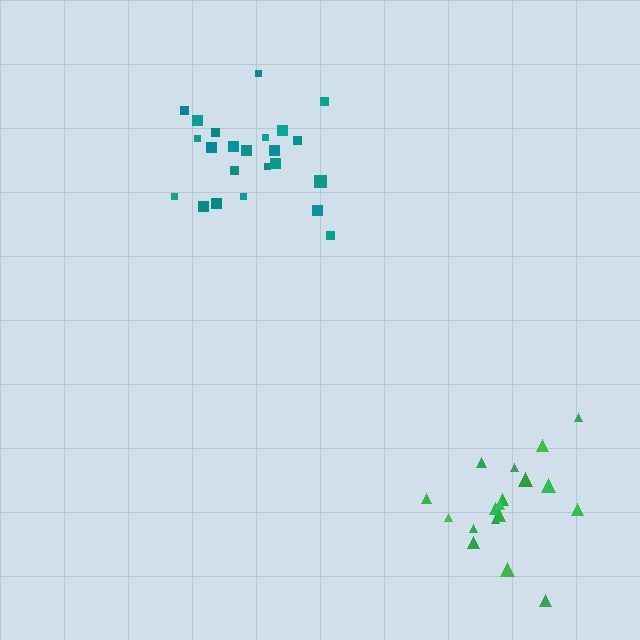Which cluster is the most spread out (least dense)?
Teal.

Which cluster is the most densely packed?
Green.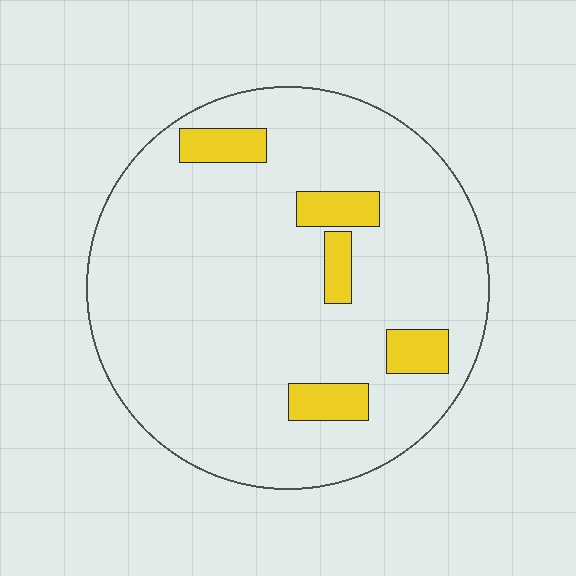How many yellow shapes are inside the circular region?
5.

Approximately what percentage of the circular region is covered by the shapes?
Approximately 10%.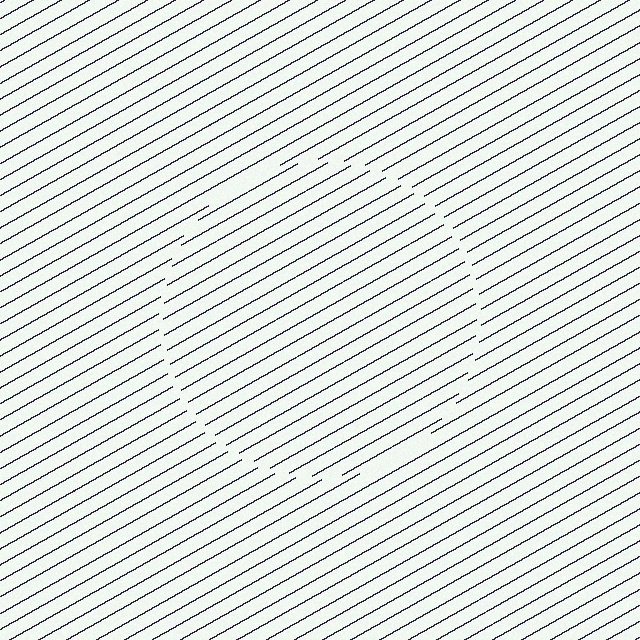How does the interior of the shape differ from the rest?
The interior of the shape contains the same grating, shifted by half a period — the contour is defined by the phase discontinuity where line-ends from the inner and outer gratings abut.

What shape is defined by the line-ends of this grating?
An illusory circle. The interior of the shape contains the same grating, shifted by half a period — the contour is defined by the phase discontinuity where line-ends from the inner and outer gratings abut.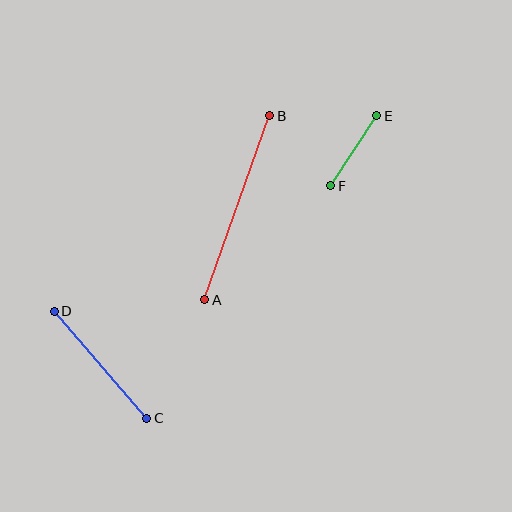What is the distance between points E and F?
The distance is approximately 83 pixels.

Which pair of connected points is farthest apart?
Points A and B are farthest apart.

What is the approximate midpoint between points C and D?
The midpoint is at approximately (101, 365) pixels.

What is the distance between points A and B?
The distance is approximately 195 pixels.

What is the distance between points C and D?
The distance is approximately 141 pixels.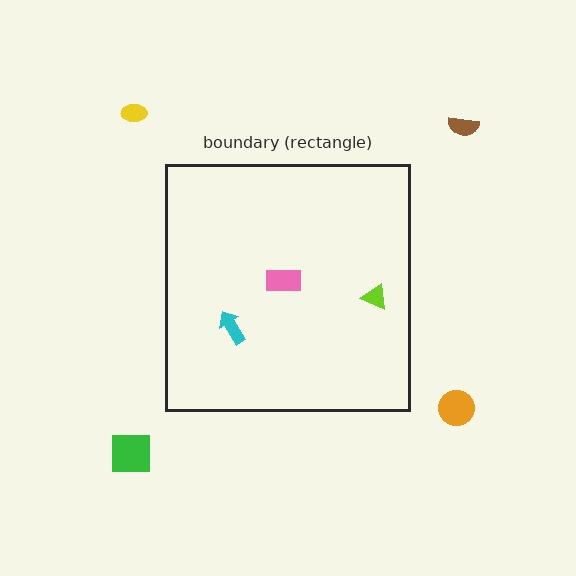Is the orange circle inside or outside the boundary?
Outside.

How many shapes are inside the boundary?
3 inside, 4 outside.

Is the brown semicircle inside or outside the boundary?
Outside.